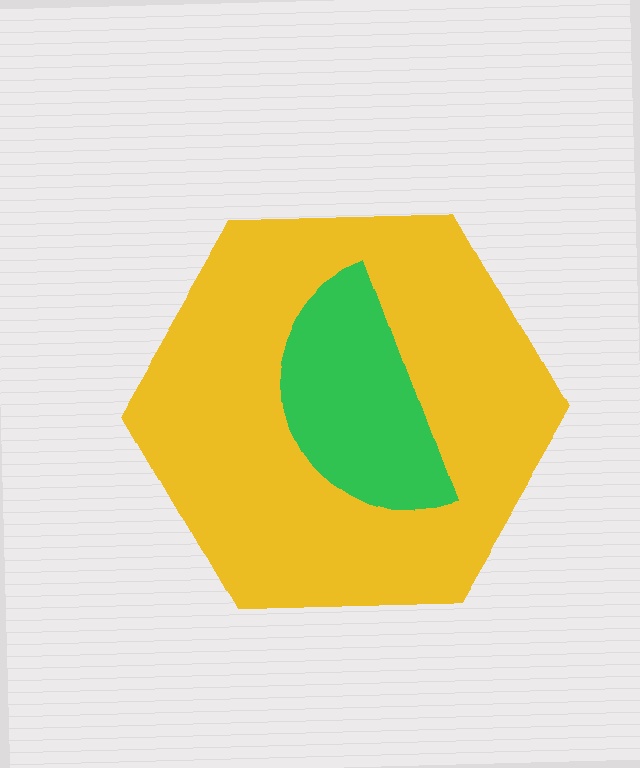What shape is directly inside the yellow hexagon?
The green semicircle.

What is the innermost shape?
The green semicircle.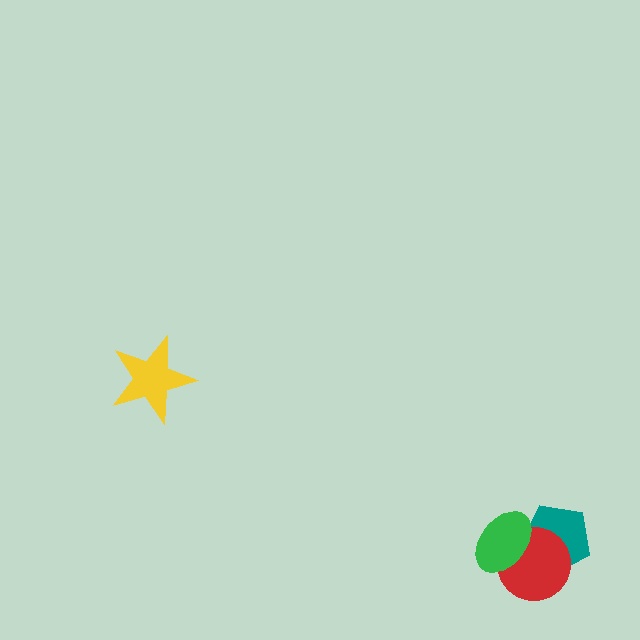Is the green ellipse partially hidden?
No, no other shape covers it.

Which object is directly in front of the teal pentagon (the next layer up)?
The red circle is directly in front of the teal pentagon.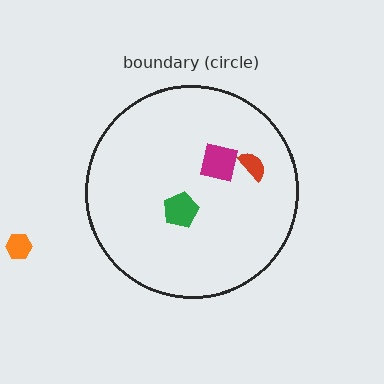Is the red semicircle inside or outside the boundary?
Inside.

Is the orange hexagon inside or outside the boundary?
Outside.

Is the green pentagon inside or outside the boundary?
Inside.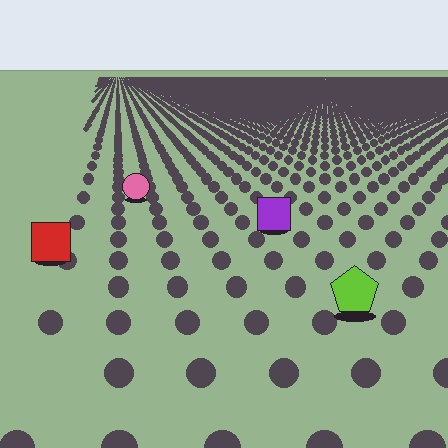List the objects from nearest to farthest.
From nearest to farthest: the lime pentagon, the red square, the purple square, the pink circle.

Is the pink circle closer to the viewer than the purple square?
No. The purple square is closer — you can tell from the texture gradient: the ground texture is coarser near it.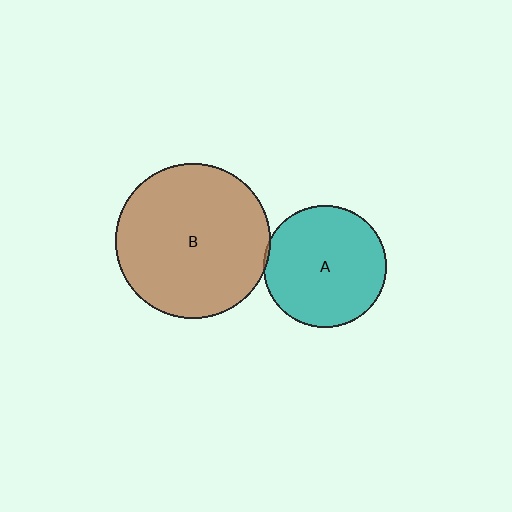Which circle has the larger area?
Circle B (brown).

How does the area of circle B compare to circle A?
Approximately 1.6 times.